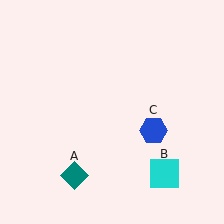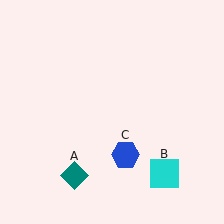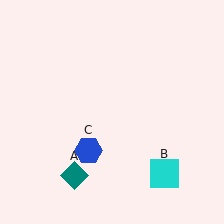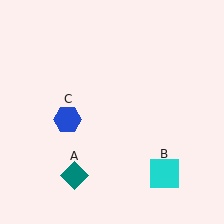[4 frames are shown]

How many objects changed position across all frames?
1 object changed position: blue hexagon (object C).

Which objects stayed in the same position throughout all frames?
Teal diamond (object A) and cyan square (object B) remained stationary.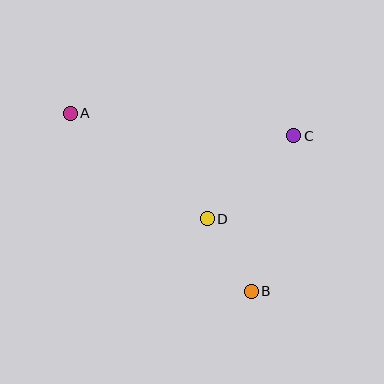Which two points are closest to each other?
Points B and D are closest to each other.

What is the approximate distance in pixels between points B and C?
The distance between B and C is approximately 161 pixels.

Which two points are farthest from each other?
Points A and B are farthest from each other.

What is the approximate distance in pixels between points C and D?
The distance between C and D is approximately 120 pixels.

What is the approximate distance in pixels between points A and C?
The distance between A and C is approximately 224 pixels.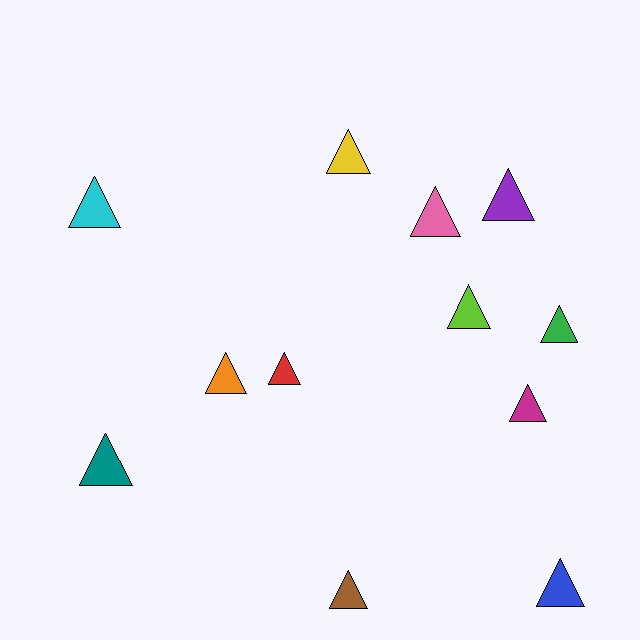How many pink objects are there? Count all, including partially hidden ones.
There is 1 pink object.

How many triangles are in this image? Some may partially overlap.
There are 12 triangles.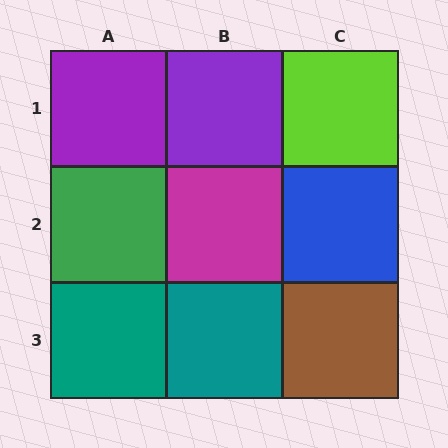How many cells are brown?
1 cell is brown.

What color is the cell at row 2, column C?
Blue.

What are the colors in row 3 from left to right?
Teal, teal, brown.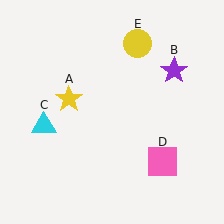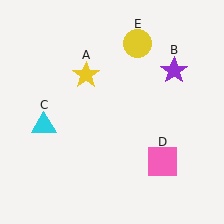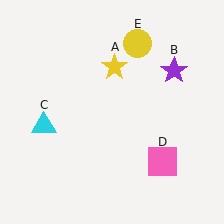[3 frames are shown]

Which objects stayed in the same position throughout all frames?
Purple star (object B) and cyan triangle (object C) and pink square (object D) and yellow circle (object E) remained stationary.